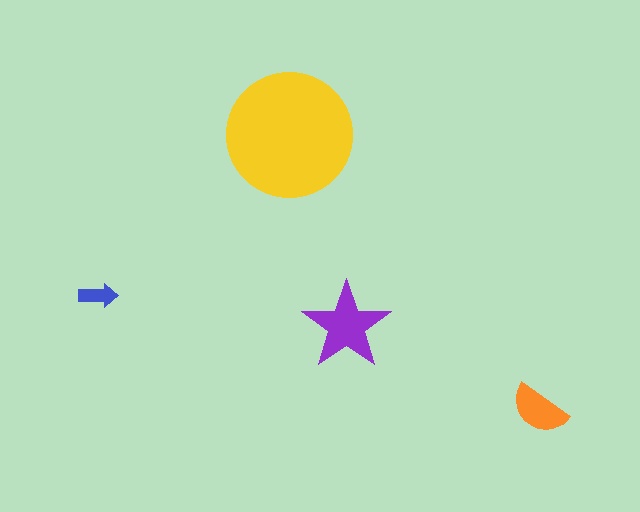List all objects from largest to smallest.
The yellow circle, the purple star, the orange semicircle, the blue arrow.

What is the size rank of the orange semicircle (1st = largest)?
3rd.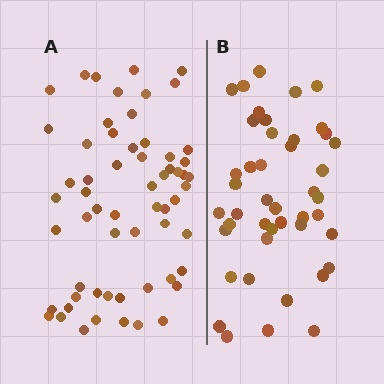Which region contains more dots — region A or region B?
Region A (the left region) has more dots.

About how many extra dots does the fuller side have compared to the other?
Region A has approximately 15 more dots than region B.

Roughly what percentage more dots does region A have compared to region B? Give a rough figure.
About 35% more.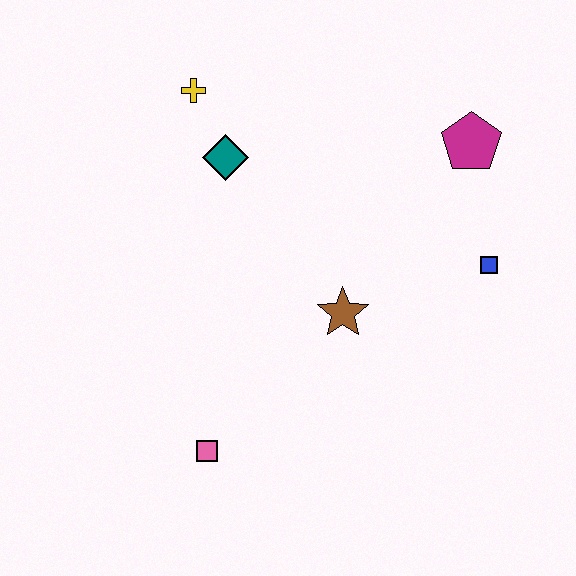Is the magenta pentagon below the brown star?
No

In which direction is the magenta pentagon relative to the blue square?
The magenta pentagon is above the blue square.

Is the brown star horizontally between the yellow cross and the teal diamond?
No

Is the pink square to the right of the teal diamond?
No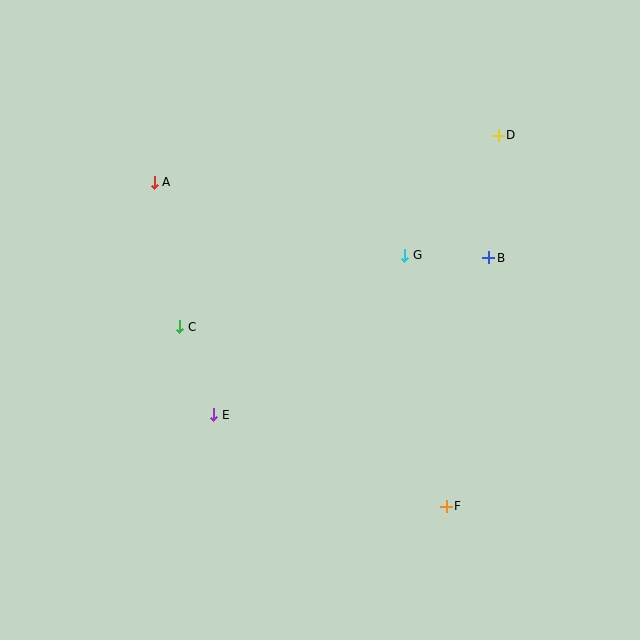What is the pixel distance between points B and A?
The distance between B and A is 343 pixels.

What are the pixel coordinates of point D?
Point D is at (498, 135).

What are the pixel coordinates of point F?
Point F is at (446, 506).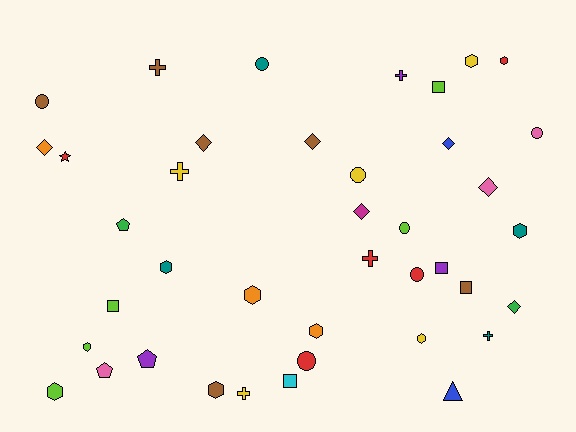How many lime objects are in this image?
There are 5 lime objects.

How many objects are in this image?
There are 40 objects.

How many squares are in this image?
There are 5 squares.